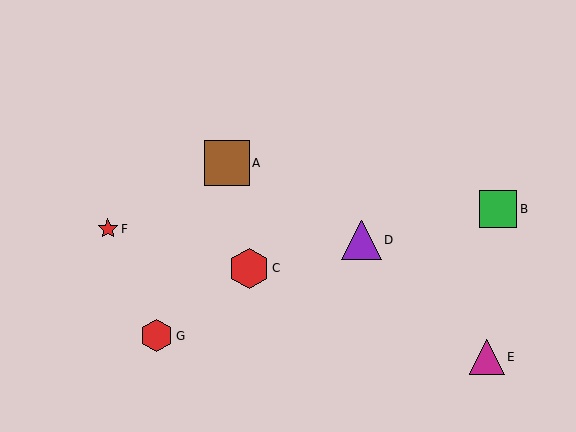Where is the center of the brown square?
The center of the brown square is at (227, 163).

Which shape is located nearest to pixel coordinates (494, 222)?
The green square (labeled B) at (498, 209) is nearest to that location.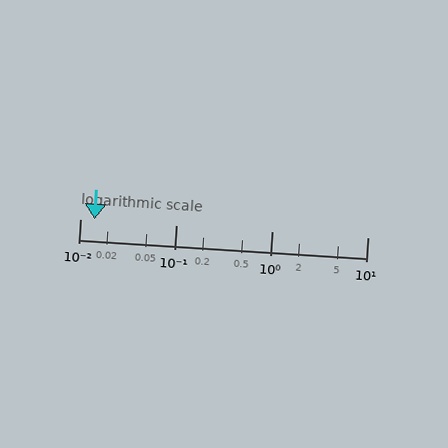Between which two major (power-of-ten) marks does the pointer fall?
The pointer is between 0.01 and 0.1.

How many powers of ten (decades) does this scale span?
The scale spans 3 decades, from 0.01 to 10.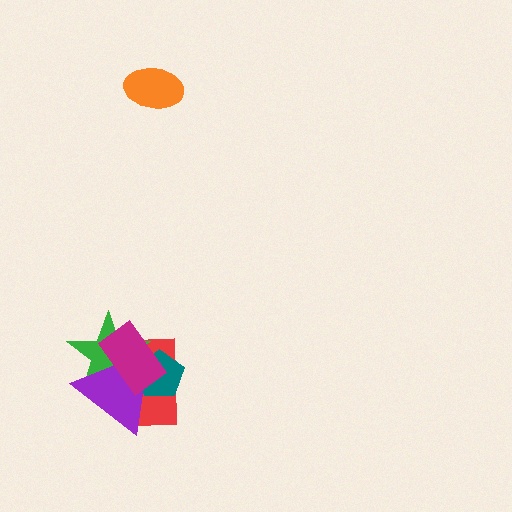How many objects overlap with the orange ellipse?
0 objects overlap with the orange ellipse.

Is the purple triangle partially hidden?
Yes, it is partially covered by another shape.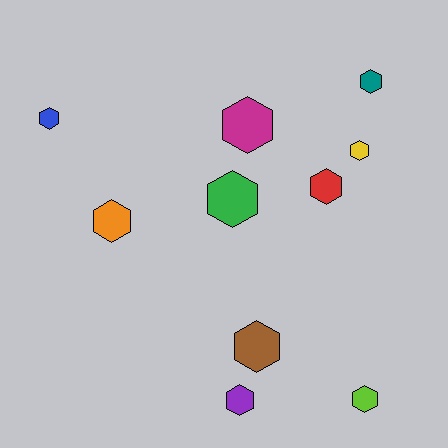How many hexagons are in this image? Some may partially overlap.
There are 10 hexagons.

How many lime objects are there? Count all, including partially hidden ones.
There is 1 lime object.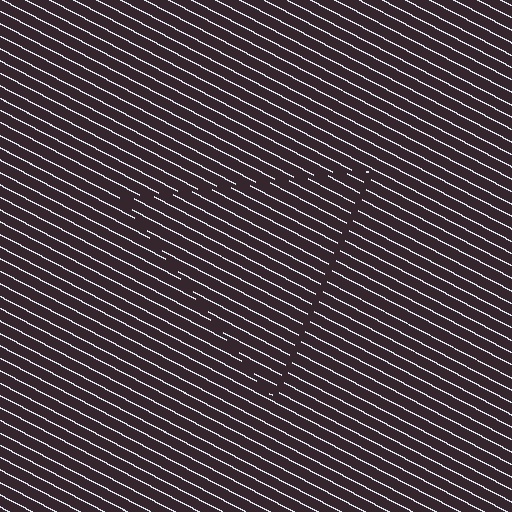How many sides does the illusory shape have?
3 sides — the line-ends trace a triangle.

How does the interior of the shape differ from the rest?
The interior of the shape contains the same grating, shifted by half a period — the contour is defined by the phase discontinuity where line-ends from the inner and outer gratings abut.